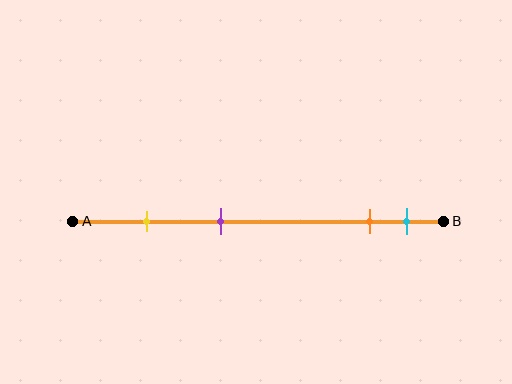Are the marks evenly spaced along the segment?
No, the marks are not evenly spaced.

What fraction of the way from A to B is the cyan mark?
The cyan mark is approximately 90% (0.9) of the way from A to B.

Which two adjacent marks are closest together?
The orange and cyan marks are the closest adjacent pair.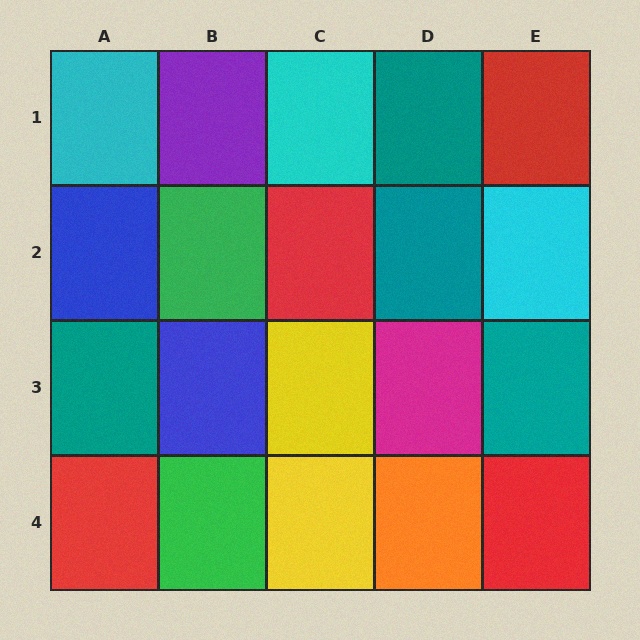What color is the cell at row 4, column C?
Yellow.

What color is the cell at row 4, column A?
Red.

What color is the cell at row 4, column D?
Orange.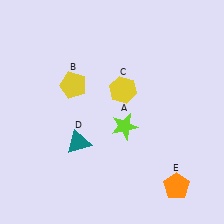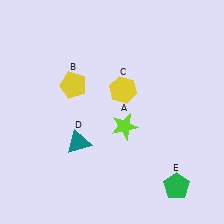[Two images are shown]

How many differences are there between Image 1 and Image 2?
There is 1 difference between the two images.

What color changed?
The pentagon (E) changed from orange in Image 1 to green in Image 2.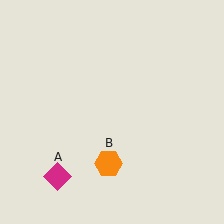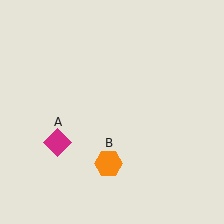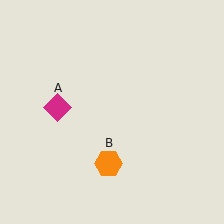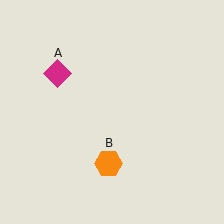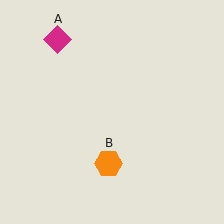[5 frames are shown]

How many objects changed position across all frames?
1 object changed position: magenta diamond (object A).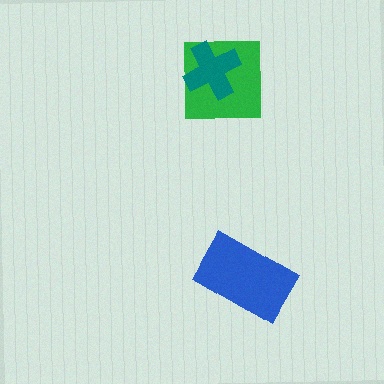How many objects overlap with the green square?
1 object overlaps with the green square.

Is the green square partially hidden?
Yes, it is partially covered by another shape.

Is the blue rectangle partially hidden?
No, no other shape covers it.